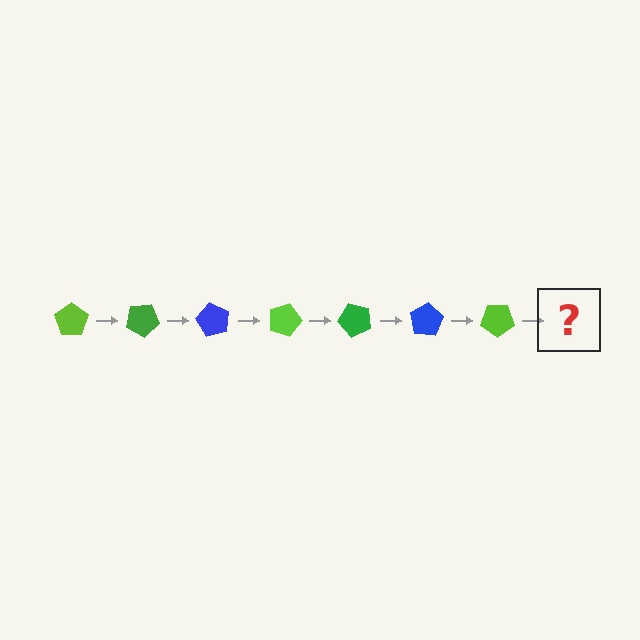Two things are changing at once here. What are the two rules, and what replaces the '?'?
The two rules are that it rotates 30 degrees each step and the color cycles through lime, green, and blue. The '?' should be a green pentagon, rotated 210 degrees from the start.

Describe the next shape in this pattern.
It should be a green pentagon, rotated 210 degrees from the start.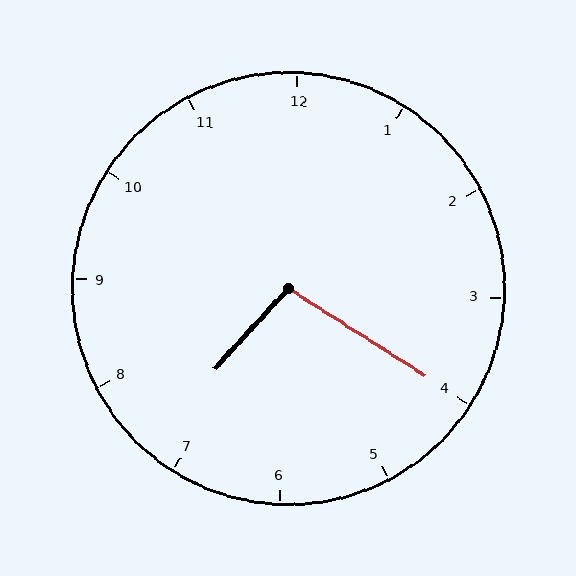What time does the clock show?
7:20.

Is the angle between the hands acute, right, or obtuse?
It is obtuse.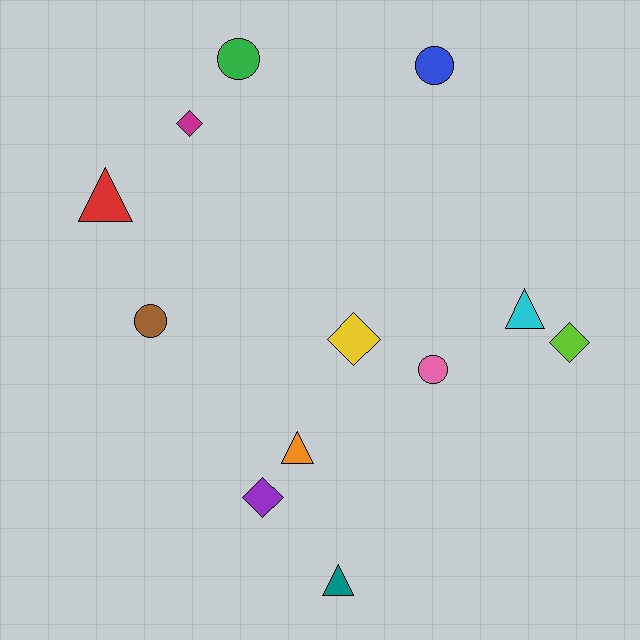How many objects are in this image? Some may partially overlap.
There are 12 objects.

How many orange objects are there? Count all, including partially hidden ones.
There is 1 orange object.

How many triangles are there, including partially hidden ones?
There are 4 triangles.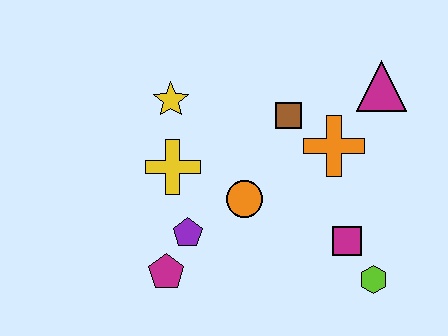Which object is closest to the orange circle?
The purple pentagon is closest to the orange circle.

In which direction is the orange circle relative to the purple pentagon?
The orange circle is to the right of the purple pentagon.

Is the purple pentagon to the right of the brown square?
No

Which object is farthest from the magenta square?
The yellow star is farthest from the magenta square.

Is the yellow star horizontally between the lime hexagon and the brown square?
No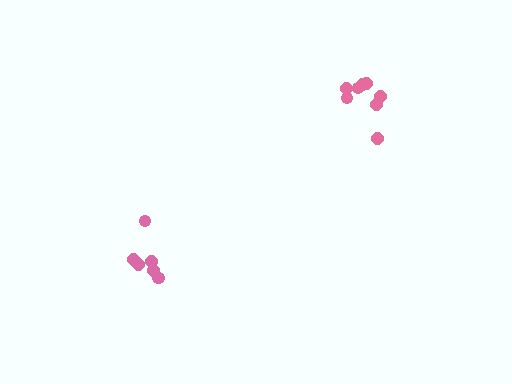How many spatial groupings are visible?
There are 2 spatial groupings.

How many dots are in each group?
Group 1: 8 dots, Group 2: 6 dots (14 total).